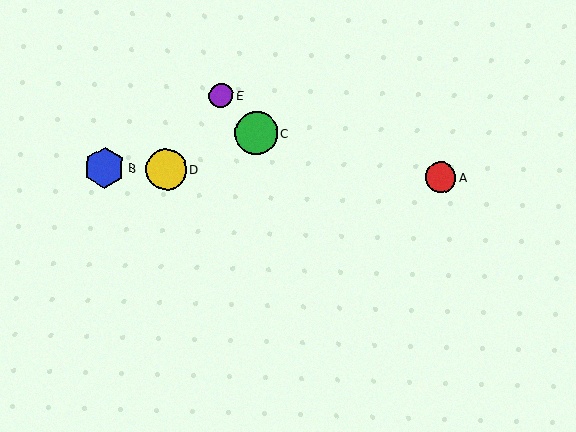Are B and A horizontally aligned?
Yes, both are at y≈168.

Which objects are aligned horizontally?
Objects A, B, D are aligned horizontally.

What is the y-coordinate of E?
Object E is at y≈95.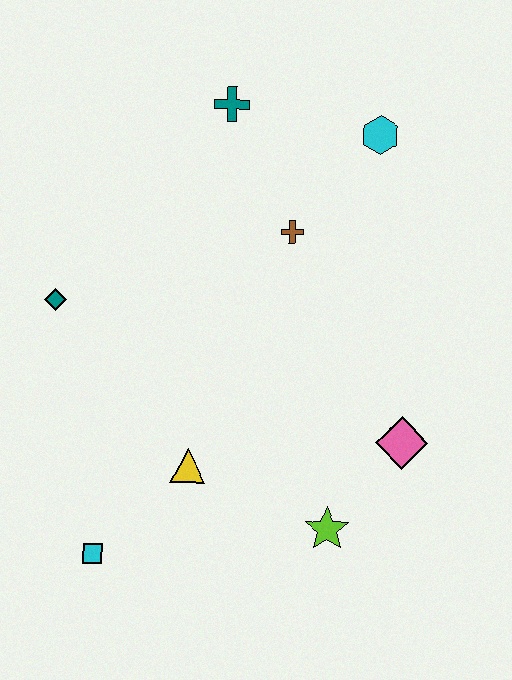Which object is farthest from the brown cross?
The cyan square is farthest from the brown cross.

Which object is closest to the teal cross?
The brown cross is closest to the teal cross.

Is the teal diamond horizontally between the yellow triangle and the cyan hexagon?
No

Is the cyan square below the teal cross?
Yes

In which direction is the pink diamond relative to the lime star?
The pink diamond is above the lime star.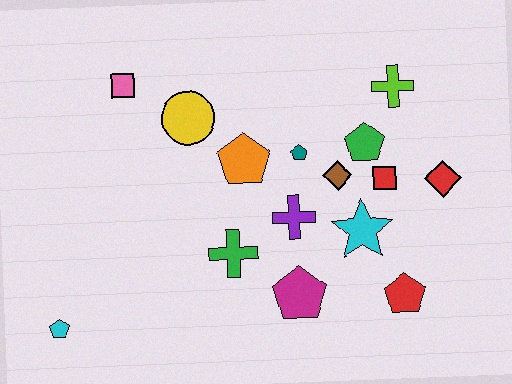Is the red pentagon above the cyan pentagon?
Yes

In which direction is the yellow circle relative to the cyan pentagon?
The yellow circle is above the cyan pentagon.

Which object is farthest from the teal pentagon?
The cyan pentagon is farthest from the teal pentagon.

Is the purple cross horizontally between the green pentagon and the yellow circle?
Yes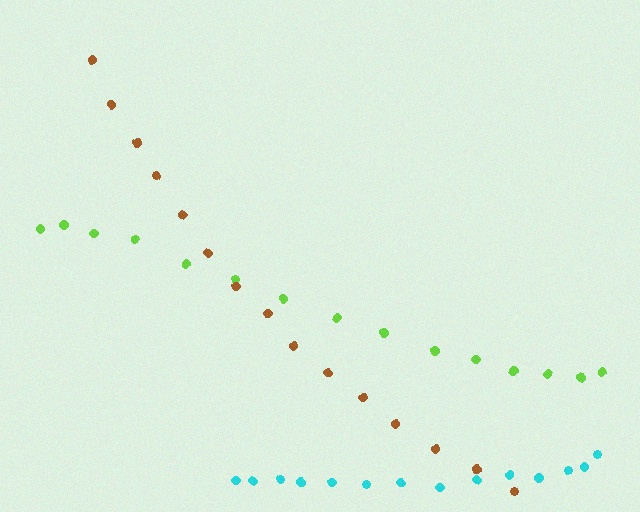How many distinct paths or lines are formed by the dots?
There are 3 distinct paths.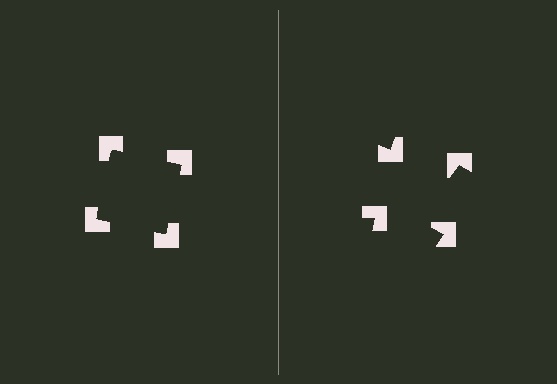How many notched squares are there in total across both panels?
8 — 4 on each side.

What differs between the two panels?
The notched squares are positioned identically on both sides; only the wedge orientations differ. On the left they align to a square; on the right they are misaligned.